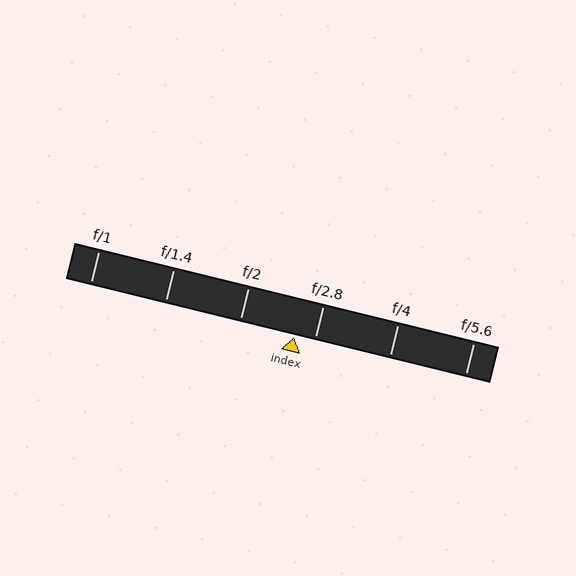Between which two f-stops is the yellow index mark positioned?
The index mark is between f/2 and f/2.8.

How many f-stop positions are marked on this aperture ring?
There are 6 f-stop positions marked.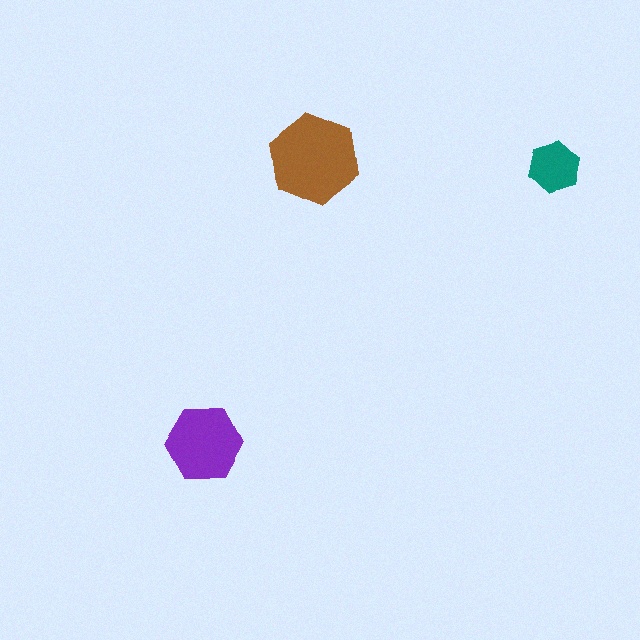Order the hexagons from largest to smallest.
the brown one, the purple one, the teal one.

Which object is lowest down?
The purple hexagon is bottommost.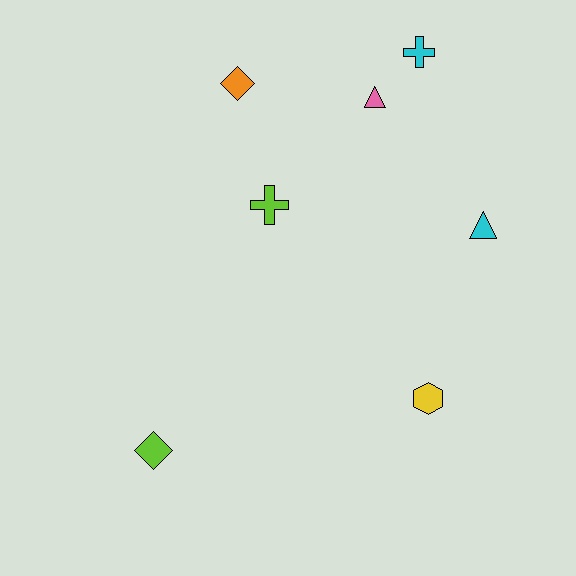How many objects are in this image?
There are 7 objects.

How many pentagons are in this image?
There are no pentagons.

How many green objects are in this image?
There are no green objects.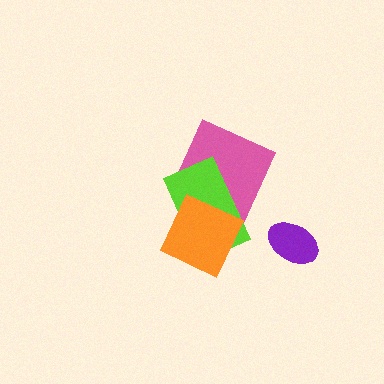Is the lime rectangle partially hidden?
Yes, it is partially covered by another shape.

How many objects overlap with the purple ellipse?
0 objects overlap with the purple ellipse.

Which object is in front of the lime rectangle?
The orange diamond is in front of the lime rectangle.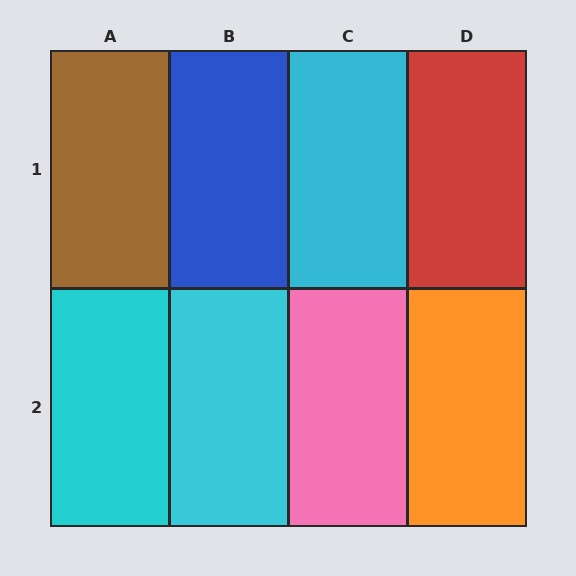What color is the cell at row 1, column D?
Red.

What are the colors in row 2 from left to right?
Cyan, cyan, pink, orange.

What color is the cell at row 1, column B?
Blue.